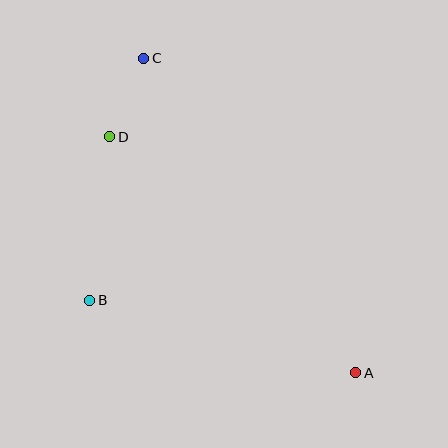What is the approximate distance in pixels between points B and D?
The distance between B and D is approximately 165 pixels.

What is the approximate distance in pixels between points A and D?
The distance between A and D is approximately 341 pixels.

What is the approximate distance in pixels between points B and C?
The distance between B and C is approximately 248 pixels.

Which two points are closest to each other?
Points C and D are closest to each other.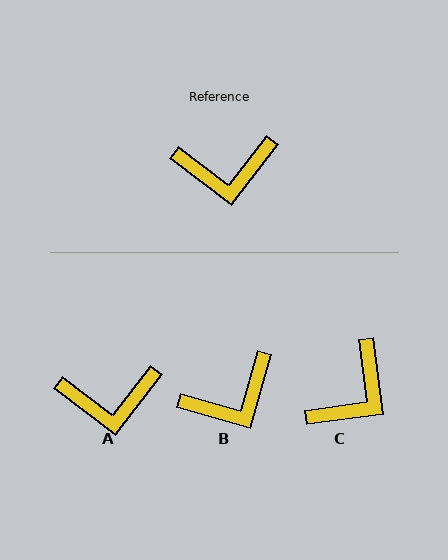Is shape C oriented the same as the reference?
No, it is off by about 45 degrees.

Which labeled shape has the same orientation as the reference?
A.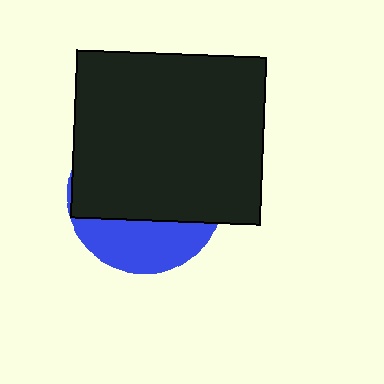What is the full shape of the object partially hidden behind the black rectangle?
The partially hidden object is a blue circle.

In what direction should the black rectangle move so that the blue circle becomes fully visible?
The black rectangle should move up. That is the shortest direction to clear the overlap and leave the blue circle fully visible.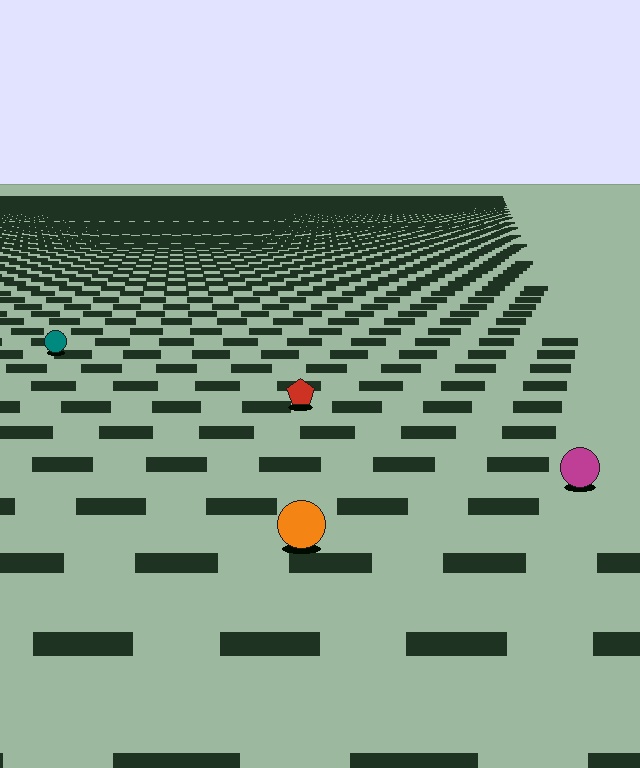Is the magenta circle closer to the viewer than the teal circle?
Yes. The magenta circle is closer — you can tell from the texture gradient: the ground texture is coarser near it.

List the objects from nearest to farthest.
From nearest to farthest: the orange circle, the magenta circle, the red pentagon, the teal circle.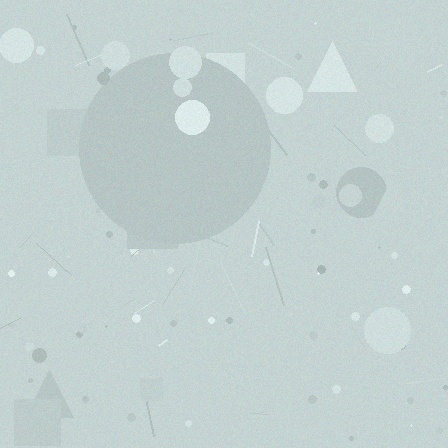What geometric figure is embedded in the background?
A circle is embedded in the background.